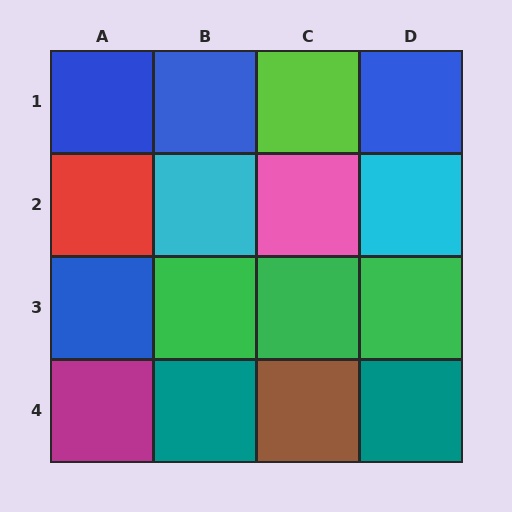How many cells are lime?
1 cell is lime.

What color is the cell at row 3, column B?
Green.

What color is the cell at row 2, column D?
Cyan.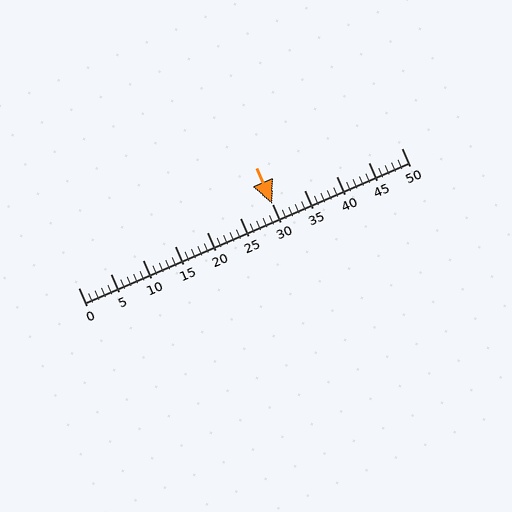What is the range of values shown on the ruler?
The ruler shows values from 0 to 50.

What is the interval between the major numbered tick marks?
The major tick marks are spaced 5 units apart.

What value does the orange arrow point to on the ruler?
The orange arrow points to approximately 30.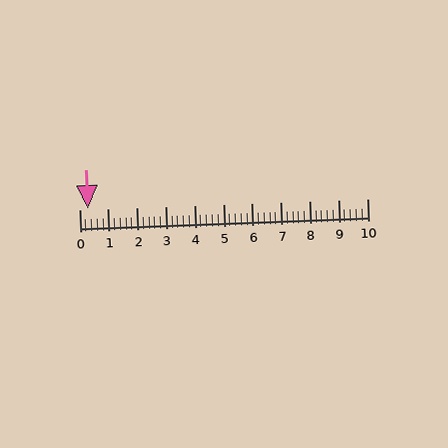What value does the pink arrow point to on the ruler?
The pink arrow points to approximately 0.3.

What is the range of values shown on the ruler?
The ruler shows values from 0 to 10.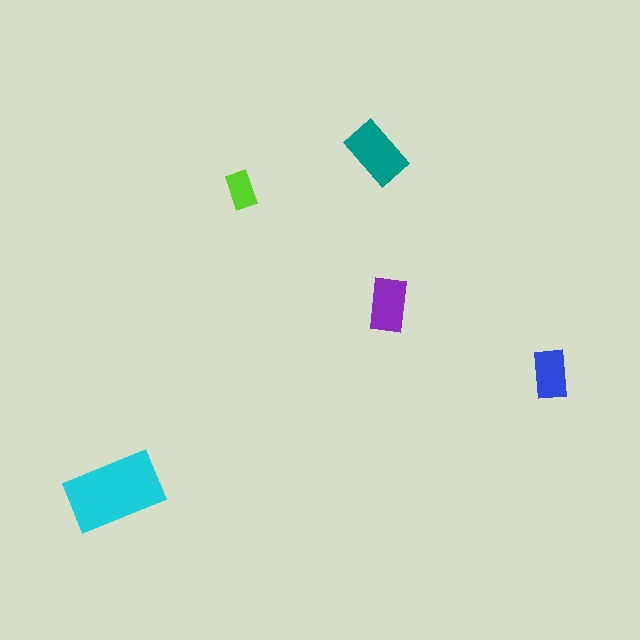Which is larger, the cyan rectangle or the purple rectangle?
The cyan one.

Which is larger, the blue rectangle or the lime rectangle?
The blue one.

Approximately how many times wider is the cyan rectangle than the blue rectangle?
About 2 times wider.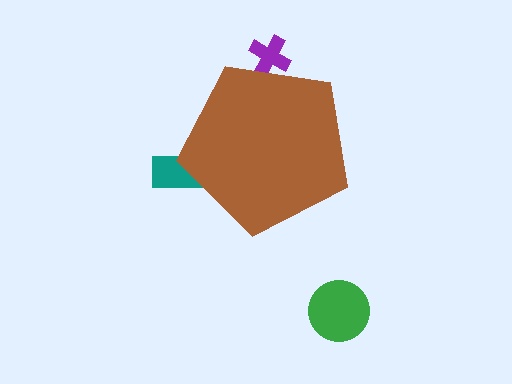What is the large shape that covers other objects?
A brown pentagon.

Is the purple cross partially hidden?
Yes, the purple cross is partially hidden behind the brown pentagon.